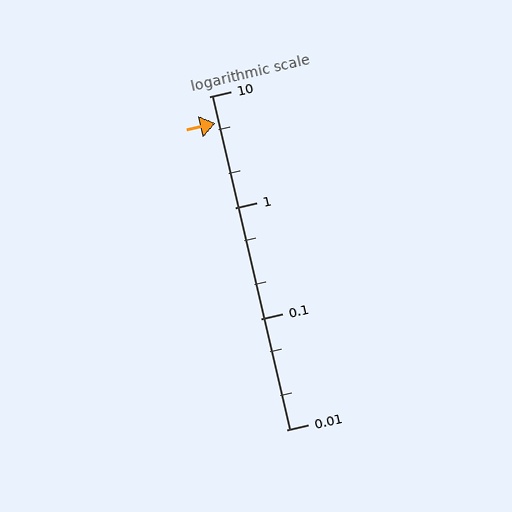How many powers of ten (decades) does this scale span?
The scale spans 3 decades, from 0.01 to 10.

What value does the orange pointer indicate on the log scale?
The pointer indicates approximately 5.7.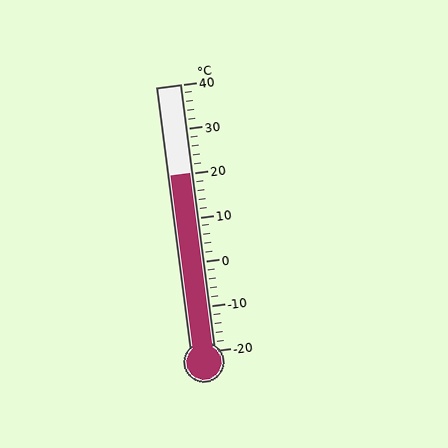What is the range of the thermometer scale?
The thermometer scale ranges from -20°C to 40°C.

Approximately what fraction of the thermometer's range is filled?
The thermometer is filled to approximately 65% of its range.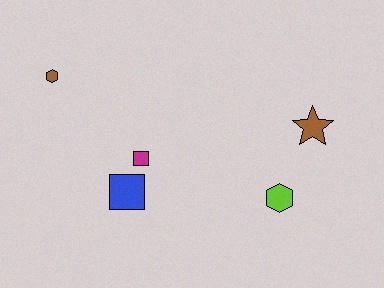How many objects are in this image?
There are 5 objects.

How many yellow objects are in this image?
There are no yellow objects.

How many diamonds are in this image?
There are no diamonds.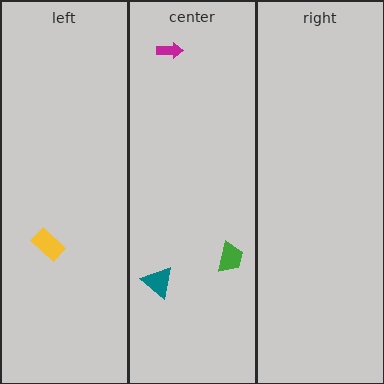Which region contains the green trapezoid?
The center region.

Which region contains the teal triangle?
The center region.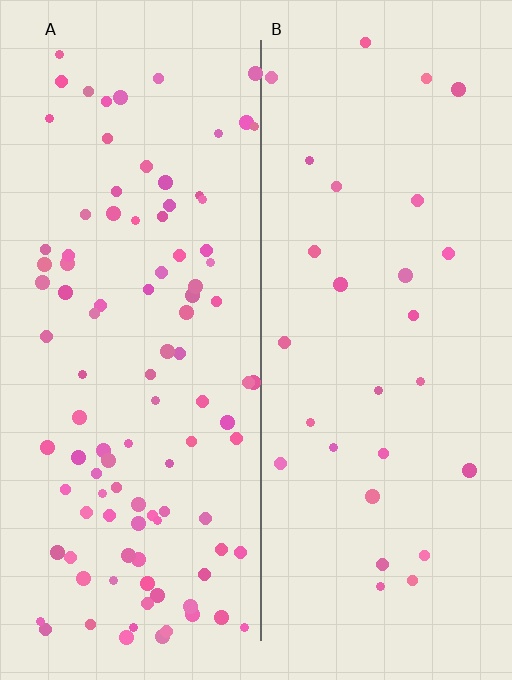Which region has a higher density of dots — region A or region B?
A (the left).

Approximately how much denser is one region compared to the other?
Approximately 3.6× — region A over region B.